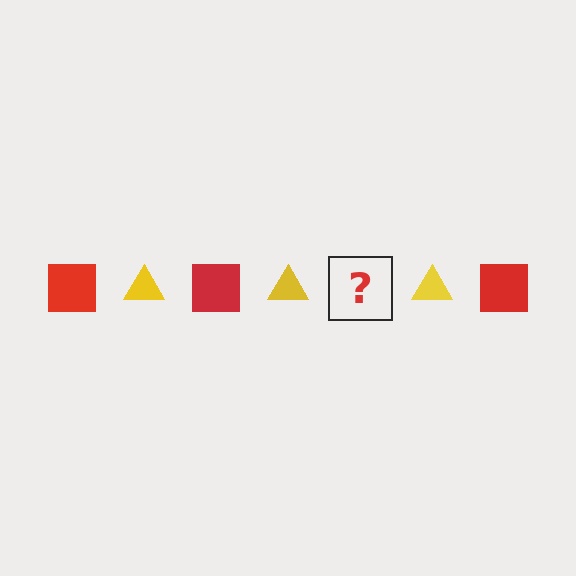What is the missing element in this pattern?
The missing element is a red square.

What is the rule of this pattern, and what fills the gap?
The rule is that the pattern alternates between red square and yellow triangle. The gap should be filled with a red square.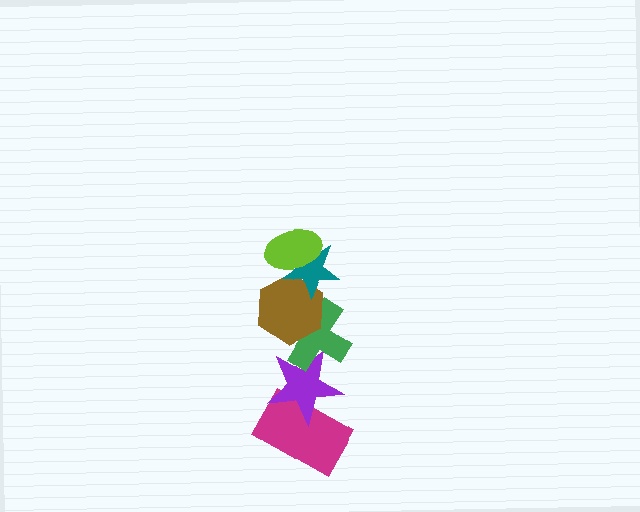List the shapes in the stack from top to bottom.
From top to bottom: the lime ellipse, the teal star, the brown hexagon, the green cross, the purple star, the magenta rectangle.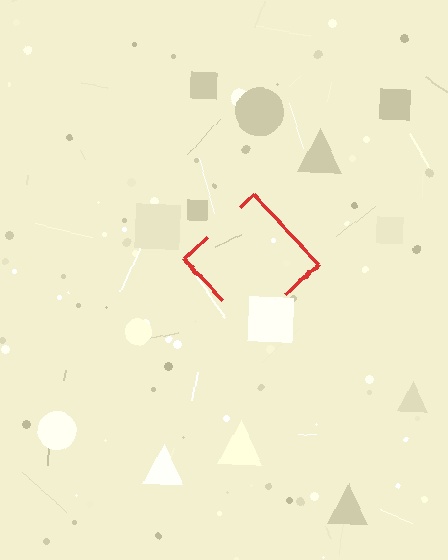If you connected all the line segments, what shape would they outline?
They would outline a diamond.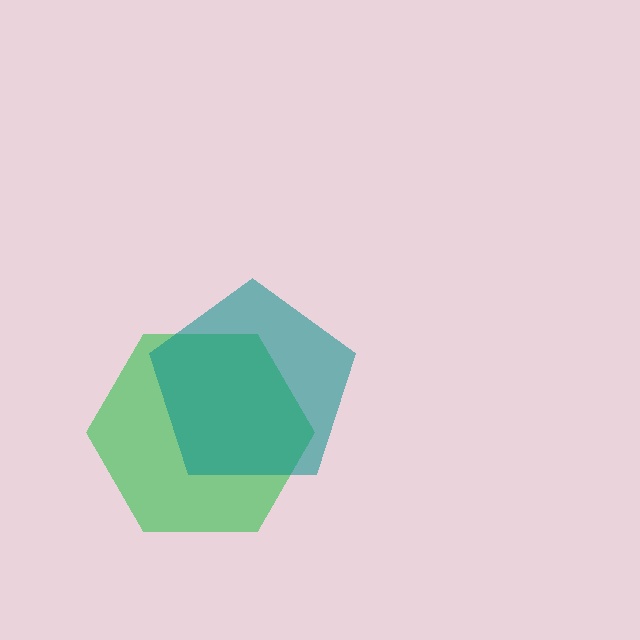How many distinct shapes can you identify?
There are 2 distinct shapes: a green hexagon, a teal pentagon.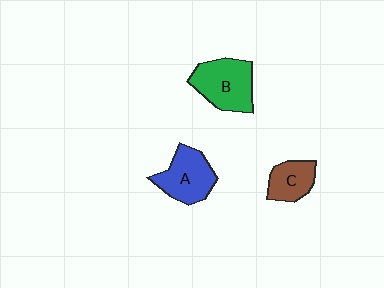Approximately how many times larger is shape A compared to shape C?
Approximately 1.5 times.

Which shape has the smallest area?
Shape C (brown).